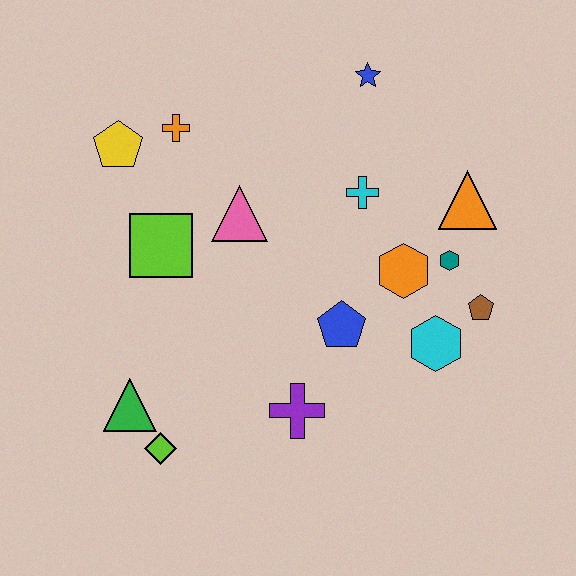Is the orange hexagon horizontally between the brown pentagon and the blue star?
Yes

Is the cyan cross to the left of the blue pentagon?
No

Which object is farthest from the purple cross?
The blue star is farthest from the purple cross.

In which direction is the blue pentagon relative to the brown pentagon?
The blue pentagon is to the left of the brown pentagon.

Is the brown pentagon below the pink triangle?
Yes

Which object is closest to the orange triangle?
The teal hexagon is closest to the orange triangle.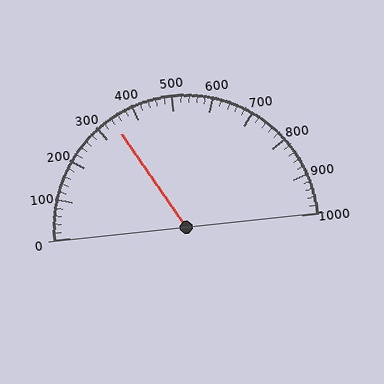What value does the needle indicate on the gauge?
The needle indicates approximately 340.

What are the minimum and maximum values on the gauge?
The gauge ranges from 0 to 1000.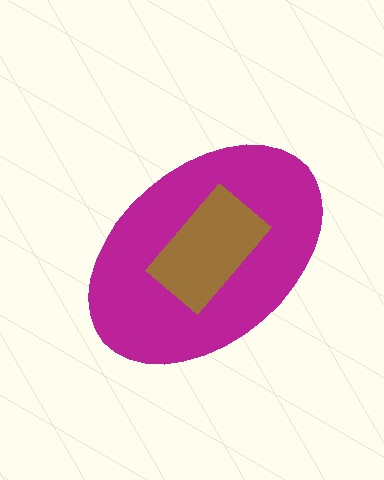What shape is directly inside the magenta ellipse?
The brown rectangle.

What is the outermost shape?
The magenta ellipse.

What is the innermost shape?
The brown rectangle.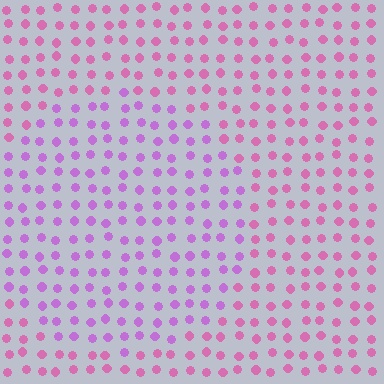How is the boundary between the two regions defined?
The boundary is defined purely by a slight shift in hue (about 34 degrees). Spacing, size, and orientation are identical on both sides.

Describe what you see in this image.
The image is filled with small pink elements in a uniform arrangement. A circle-shaped region is visible where the elements are tinted to a slightly different hue, forming a subtle color boundary.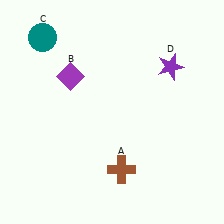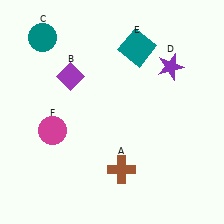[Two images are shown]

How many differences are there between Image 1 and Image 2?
There are 2 differences between the two images.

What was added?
A teal square (E), a magenta circle (F) were added in Image 2.